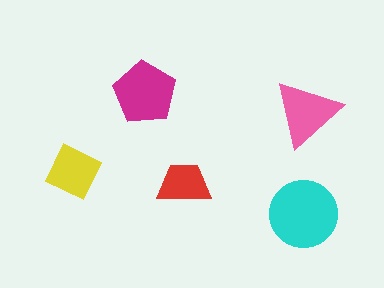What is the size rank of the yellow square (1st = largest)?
4th.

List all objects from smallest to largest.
The red trapezoid, the yellow square, the pink triangle, the magenta pentagon, the cyan circle.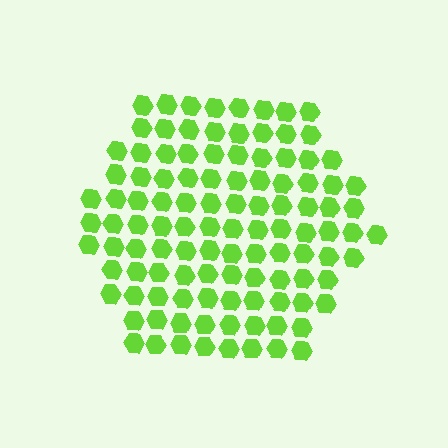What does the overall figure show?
The overall figure shows a hexagon.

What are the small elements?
The small elements are hexagons.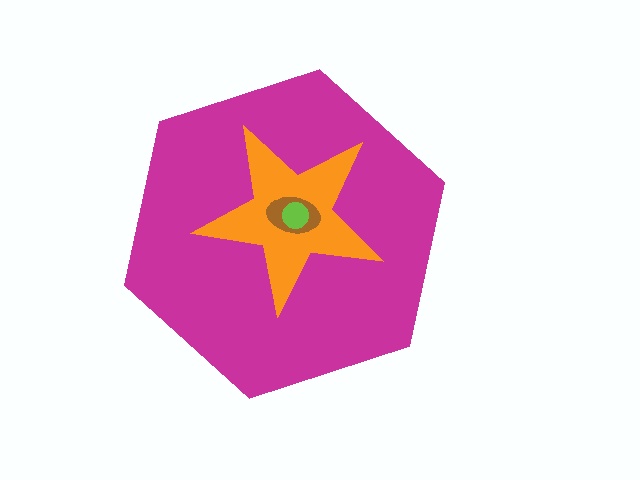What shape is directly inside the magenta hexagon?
The orange star.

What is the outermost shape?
The magenta hexagon.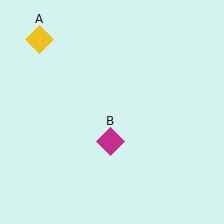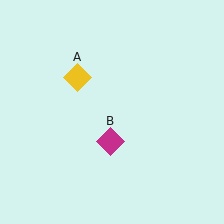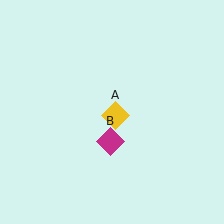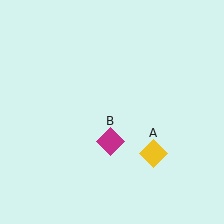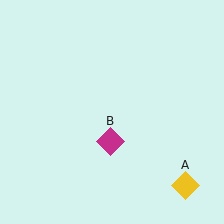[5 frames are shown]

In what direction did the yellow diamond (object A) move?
The yellow diamond (object A) moved down and to the right.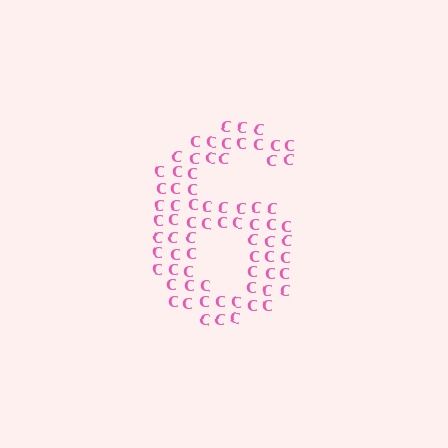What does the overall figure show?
The overall figure shows the digit 6.